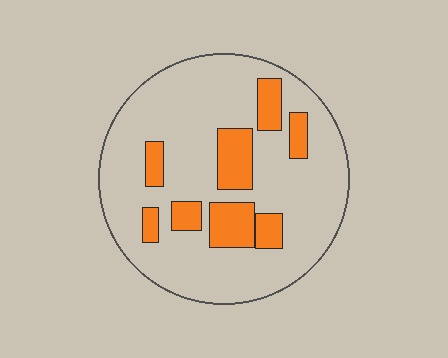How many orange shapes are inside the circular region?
8.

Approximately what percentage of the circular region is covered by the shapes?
Approximately 20%.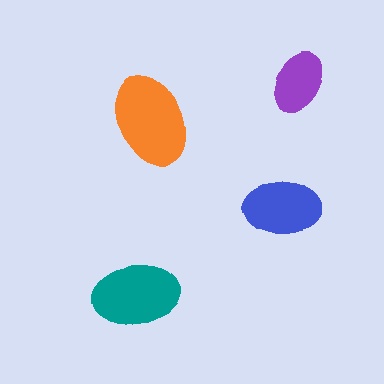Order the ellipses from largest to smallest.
the orange one, the teal one, the blue one, the purple one.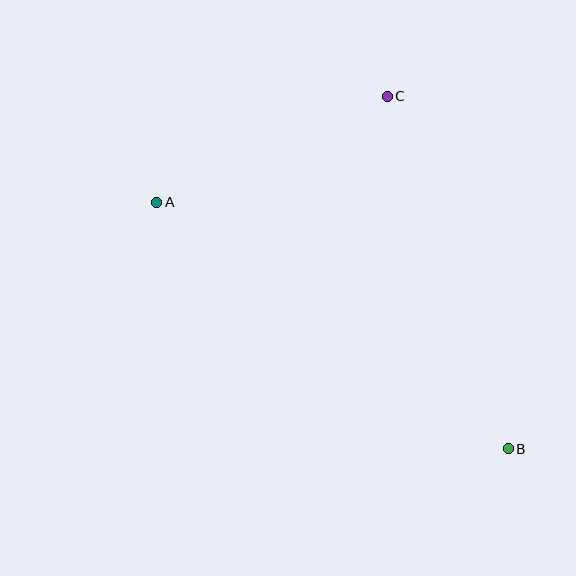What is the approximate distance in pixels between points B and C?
The distance between B and C is approximately 372 pixels.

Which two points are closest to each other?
Points A and C are closest to each other.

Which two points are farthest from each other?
Points A and B are farthest from each other.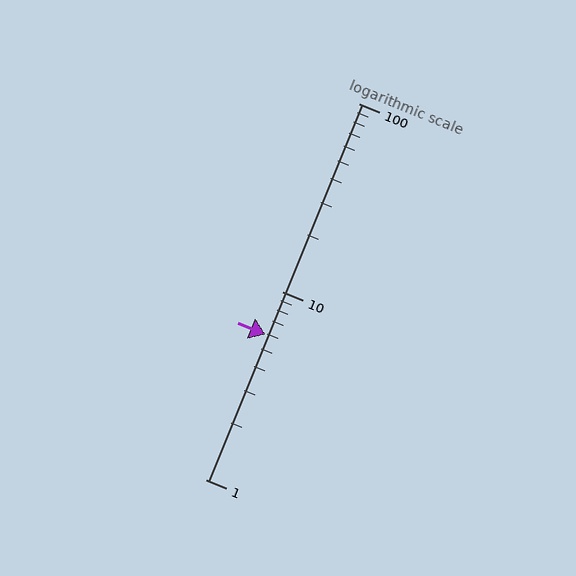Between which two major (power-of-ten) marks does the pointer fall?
The pointer is between 1 and 10.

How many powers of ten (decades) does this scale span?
The scale spans 2 decades, from 1 to 100.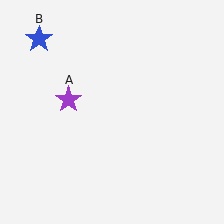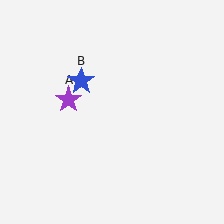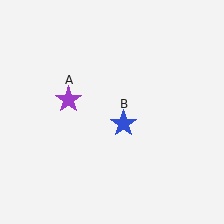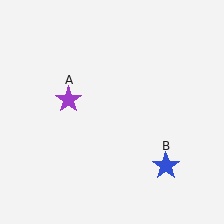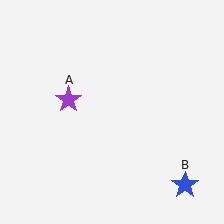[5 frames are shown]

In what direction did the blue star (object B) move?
The blue star (object B) moved down and to the right.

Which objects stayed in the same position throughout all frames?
Purple star (object A) remained stationary.